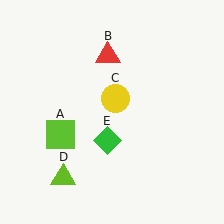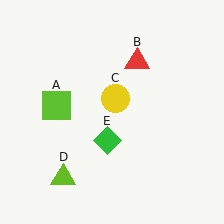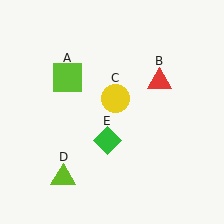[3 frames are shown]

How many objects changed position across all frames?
2 objects changed position: lime square (object A), red triangle (object B).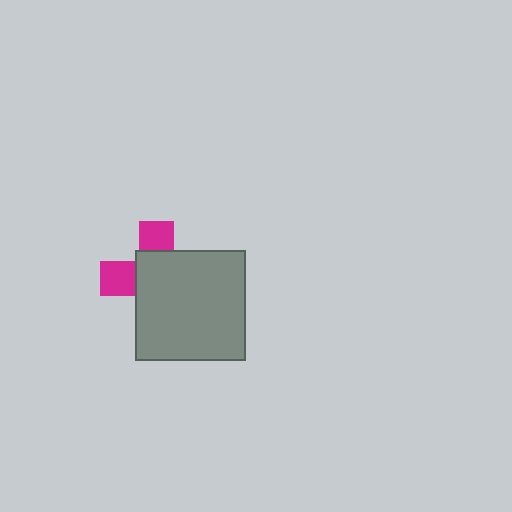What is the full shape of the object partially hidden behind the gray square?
The partially hidden object is a magenta cross.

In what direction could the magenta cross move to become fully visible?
The magenta cross could move toward the upper-left. That would shift it out from behind the gray square entirely.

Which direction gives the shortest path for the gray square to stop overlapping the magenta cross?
Moving toward the lower-right gives the shortest separation.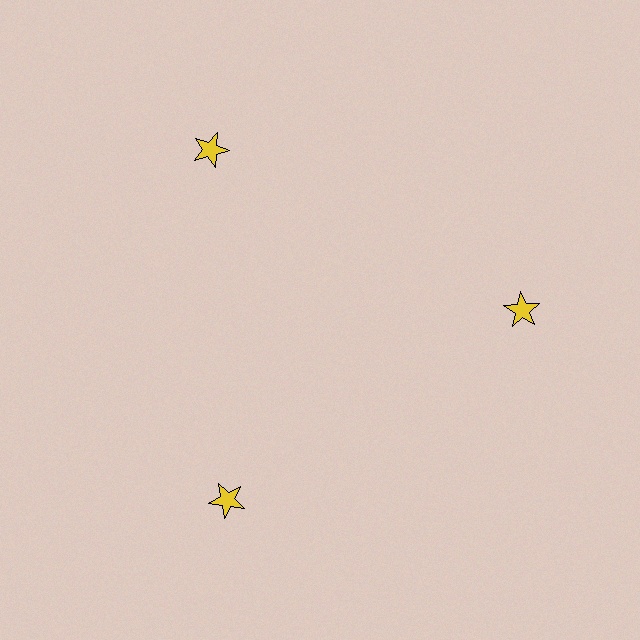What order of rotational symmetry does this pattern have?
This pattern has 3-fold rotational symmetry.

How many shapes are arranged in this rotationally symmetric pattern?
There are 3 shapes, arranged in 3 groups of 1.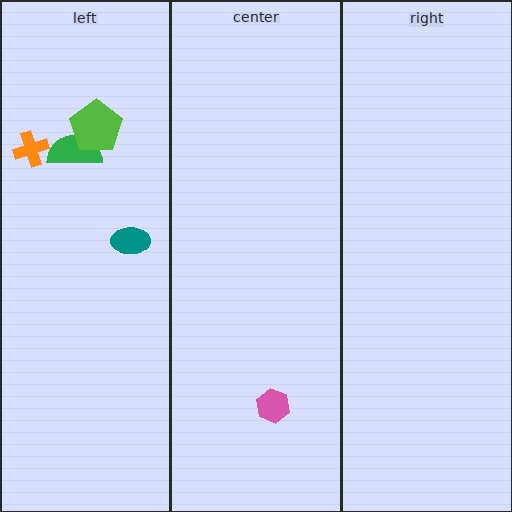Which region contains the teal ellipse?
The left region.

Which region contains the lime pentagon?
The left region.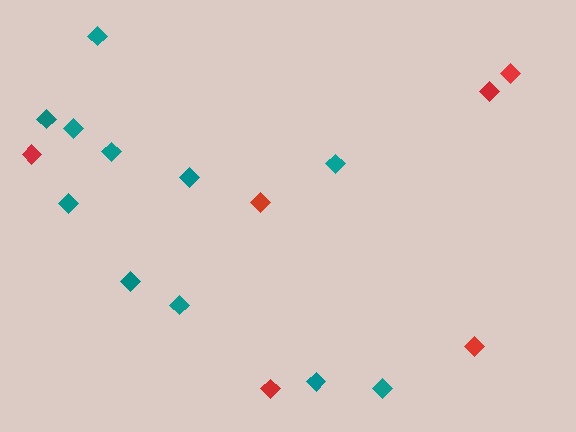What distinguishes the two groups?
There are 2 groups: one group of red diamonds (6) and one group of teal diamonds (11).